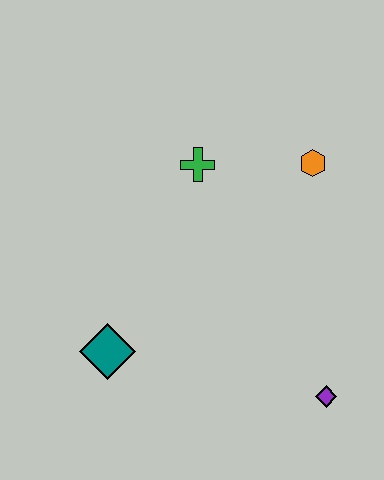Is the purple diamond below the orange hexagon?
Yes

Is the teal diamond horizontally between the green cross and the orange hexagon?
No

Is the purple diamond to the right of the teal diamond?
Yes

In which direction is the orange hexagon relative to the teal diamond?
The orange hexagon is to the right of the teal diamond.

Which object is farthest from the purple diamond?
The green cross is farthest from the purple diamond.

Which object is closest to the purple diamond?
The teal diamond is closest to the purple diamond.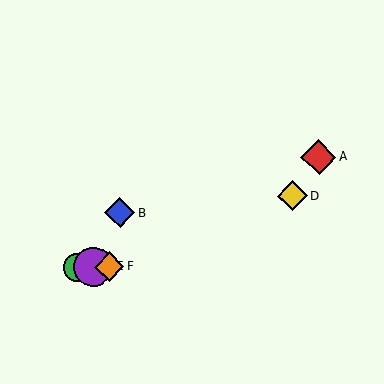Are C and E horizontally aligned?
Yes, both are at y≈267.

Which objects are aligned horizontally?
Objects C, E, F are aligned horizontally.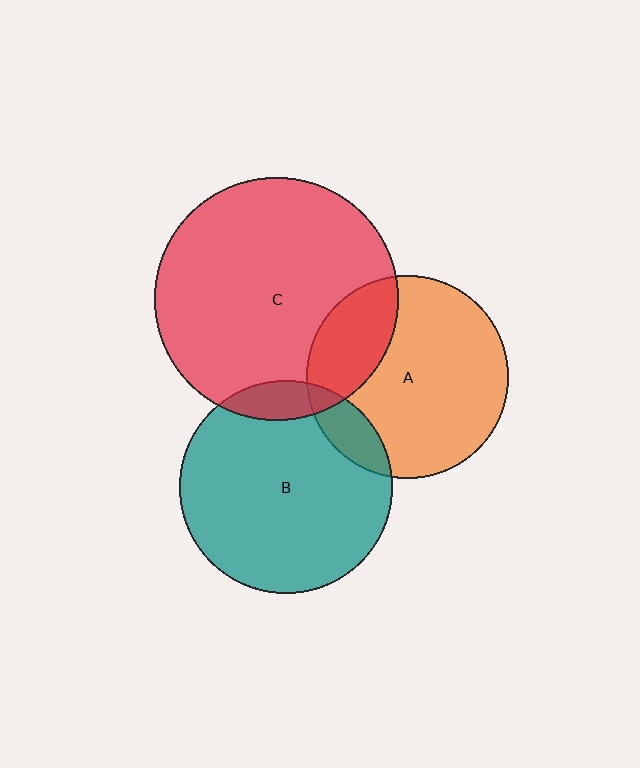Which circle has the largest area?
Circle C (red).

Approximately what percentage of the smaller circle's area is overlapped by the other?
Approximately 10%.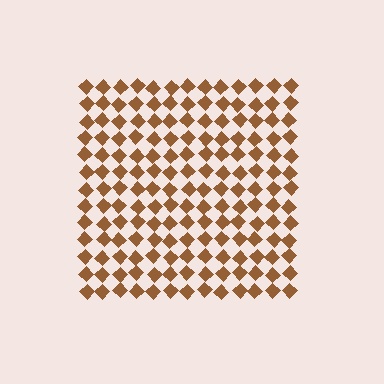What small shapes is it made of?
It is made of small diamonds.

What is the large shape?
The large shape is a square.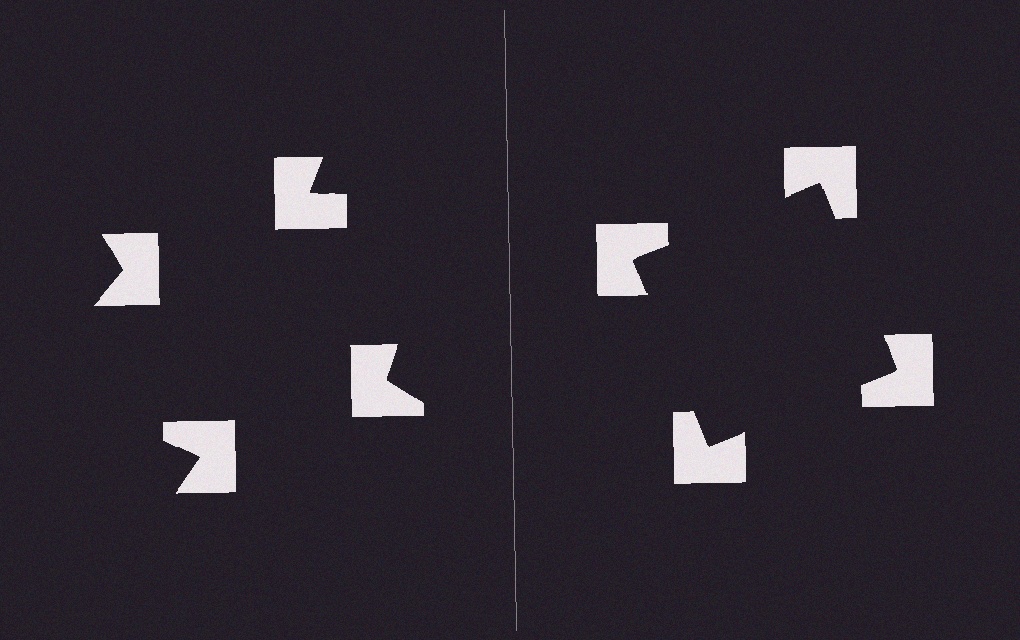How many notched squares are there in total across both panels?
8 — 4 on each side.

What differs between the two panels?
The notched squares are positioned identically on both sides; only the wedge orientations differ. On the right they align to a square; on the left they are misaligned.